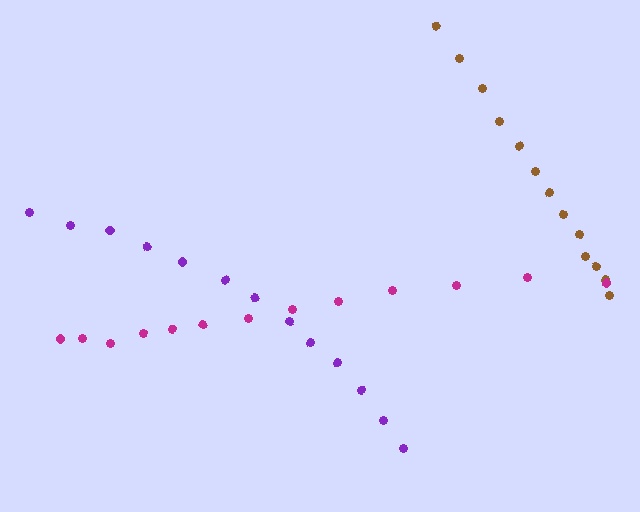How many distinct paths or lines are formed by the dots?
There are 3 distinct paths.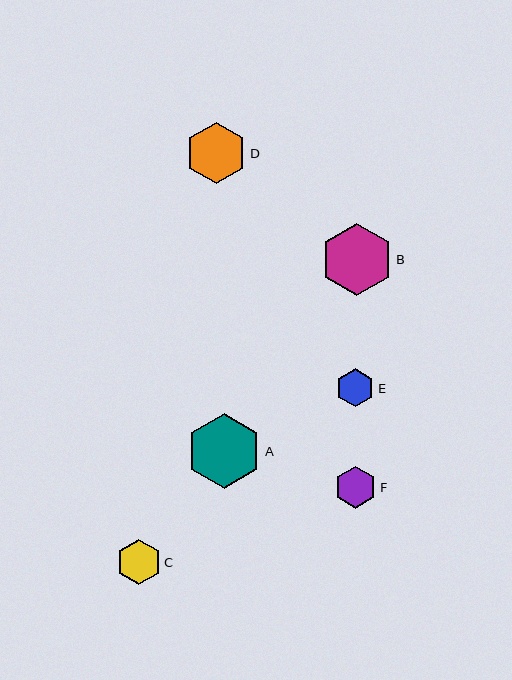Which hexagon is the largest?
Hexagon A is the largest with a size of approximately 75 pixels.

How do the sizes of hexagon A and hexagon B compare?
Hexagon A and hexagon B are approximately the same size.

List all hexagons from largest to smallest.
From largest to smallest: A, B, D, C, F, E.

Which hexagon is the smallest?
Hexagon E is the smallest with a size of approximately 38 pixels.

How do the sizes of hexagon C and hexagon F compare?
Hexagon C and hexagon F are approximately the same size.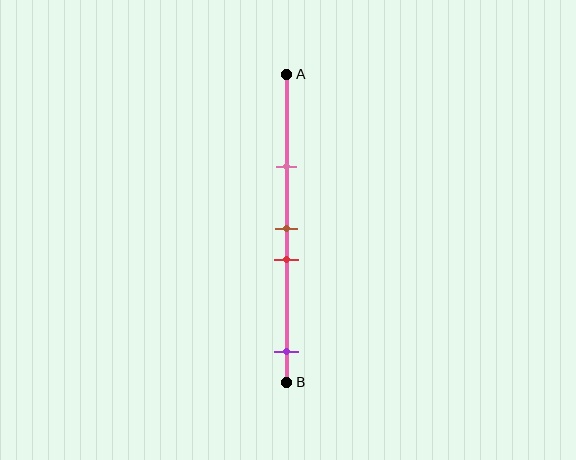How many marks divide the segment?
There are 4 marks dividing the segment.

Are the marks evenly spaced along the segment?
No, the marks are not evenly spaced.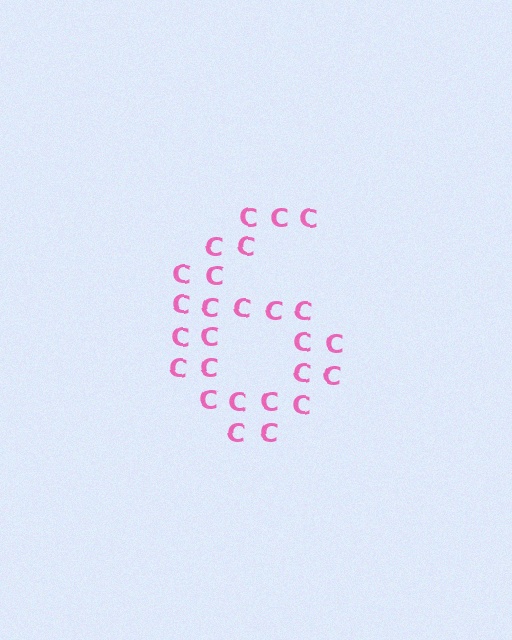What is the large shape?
The large shape is the digit 6.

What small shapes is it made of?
It is made of small letter C's.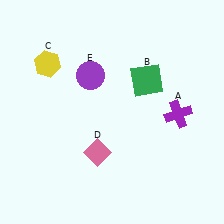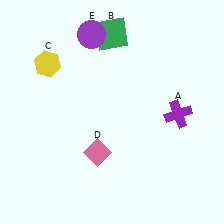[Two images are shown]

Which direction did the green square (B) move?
The green square (B) moved up.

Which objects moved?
The objects that moved are: the green square (B), the purple circle (E).